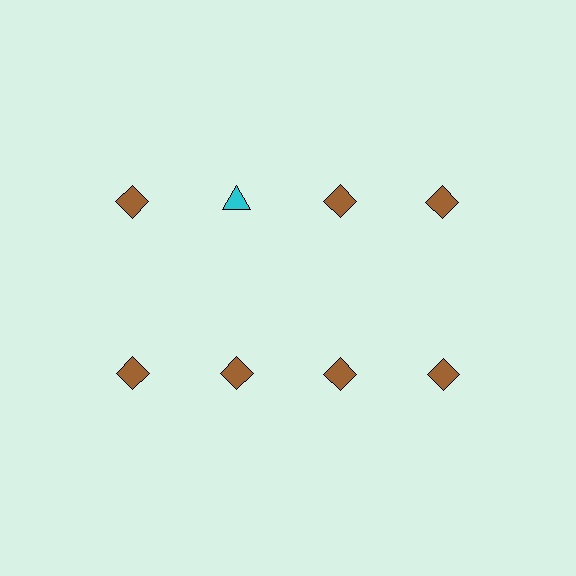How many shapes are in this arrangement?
There are 8 shapes arranged in a grid pattern.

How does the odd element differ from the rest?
It differs in both color (cyan instead of brown) and shape (triangle instead of diamond).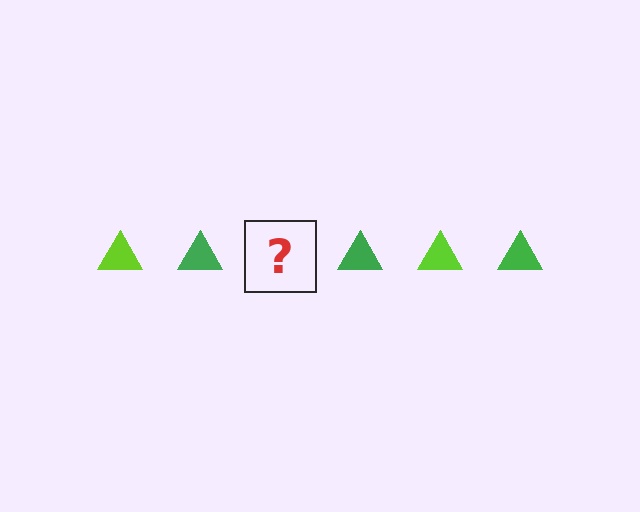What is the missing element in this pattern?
The missing element is a lime triangle.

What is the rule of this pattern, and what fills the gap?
The rule is that the pattern cycles through lime, green triangles. The gap should be filled with a lime triangle.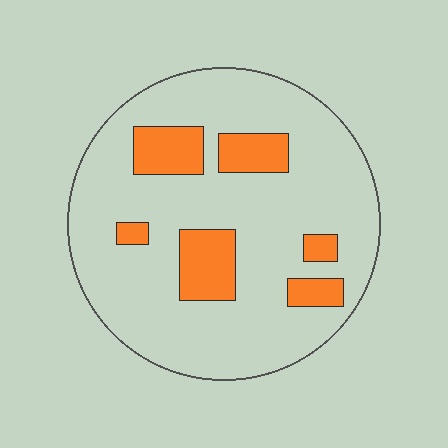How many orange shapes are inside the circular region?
6.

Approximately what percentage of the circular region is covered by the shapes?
Approximately 20%.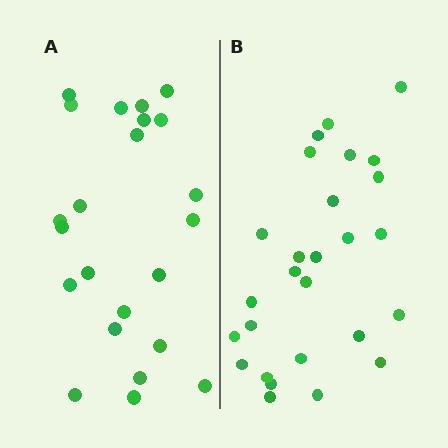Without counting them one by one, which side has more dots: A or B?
Region B (the right region) has more dots.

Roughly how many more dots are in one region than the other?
Region B has about 4 more dots than region A.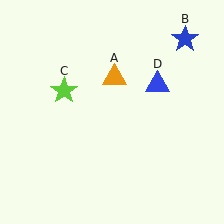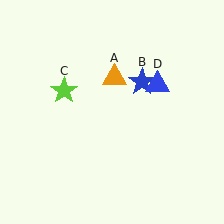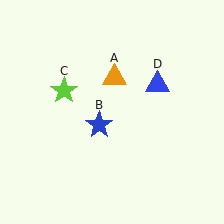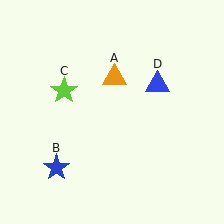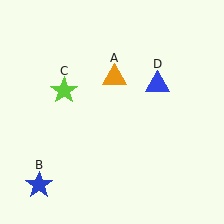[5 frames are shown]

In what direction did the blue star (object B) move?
The blue star (object B) moved down and to the left.